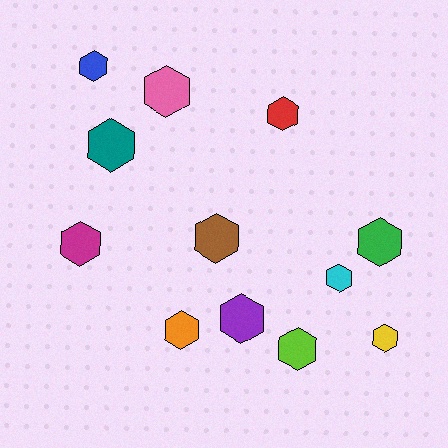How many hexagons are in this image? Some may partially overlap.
There are 12 hexagons.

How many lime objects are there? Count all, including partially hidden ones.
There is 1 lime object.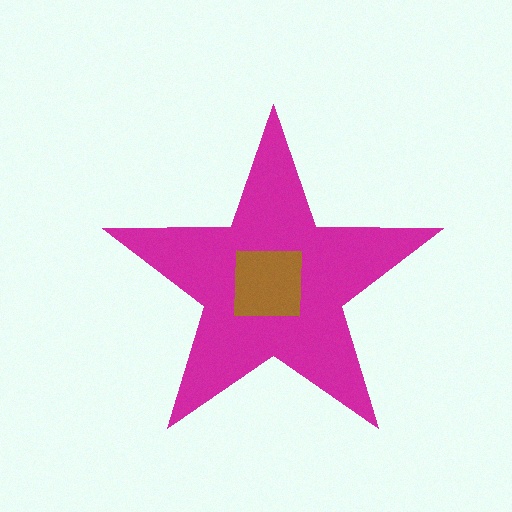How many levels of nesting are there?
2.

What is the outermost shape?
The magenta star.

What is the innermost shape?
The brown square.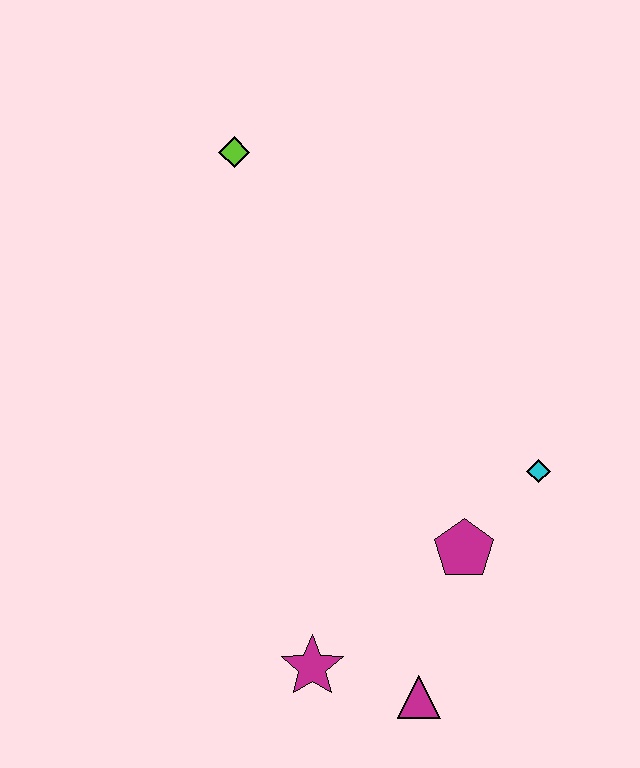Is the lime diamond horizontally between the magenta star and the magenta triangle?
No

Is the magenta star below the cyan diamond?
Yes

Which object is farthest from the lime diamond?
The magenta triangle is farthest from the lime diamond.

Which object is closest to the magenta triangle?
The magenta star is closest to the magenta triangle.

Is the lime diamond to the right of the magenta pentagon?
No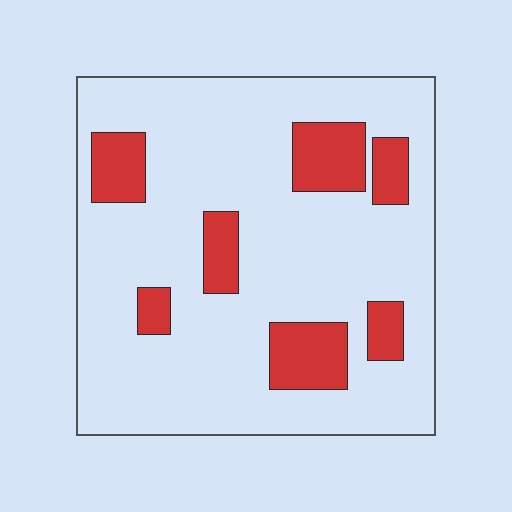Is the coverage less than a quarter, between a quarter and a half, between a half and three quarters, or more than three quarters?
Less than a quarter.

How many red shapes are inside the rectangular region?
7.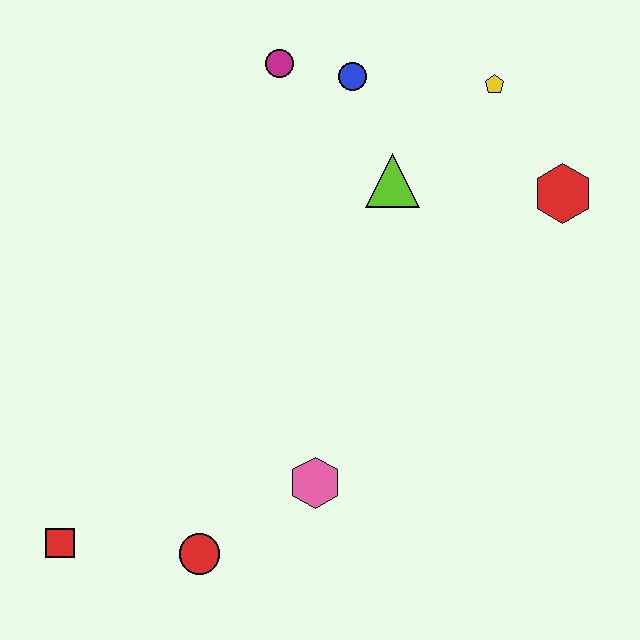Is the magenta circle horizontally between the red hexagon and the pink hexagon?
No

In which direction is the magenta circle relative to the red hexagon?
The magenta circle is to the left of the red hexagon.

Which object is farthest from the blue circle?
The red square is farthest from the blue circle.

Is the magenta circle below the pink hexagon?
No